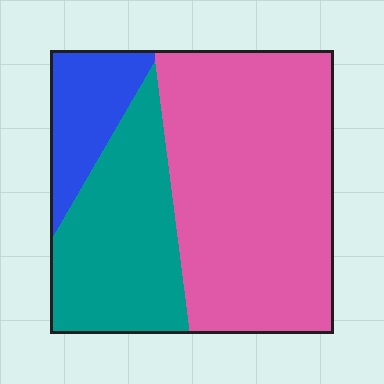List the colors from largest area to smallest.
From largest to smallest: pink, teal, blue.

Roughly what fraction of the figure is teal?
Teal takes up about one third (1/3) of the figure.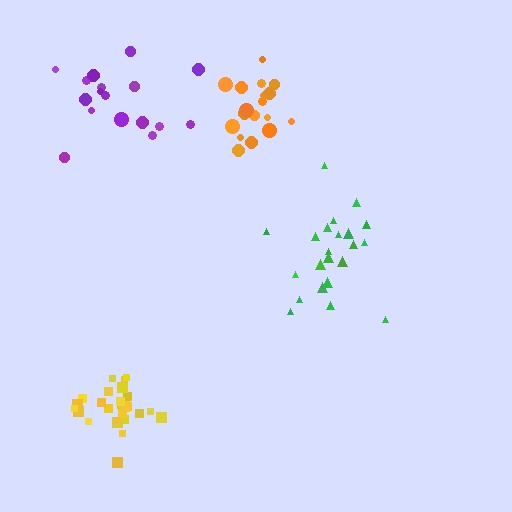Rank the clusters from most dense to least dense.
yellow, orange, green, purple.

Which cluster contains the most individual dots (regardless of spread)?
Yellow (26).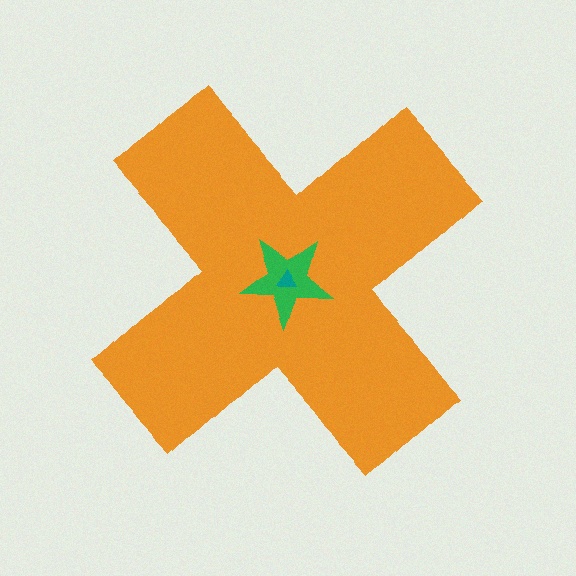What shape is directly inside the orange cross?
The green star.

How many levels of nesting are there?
3.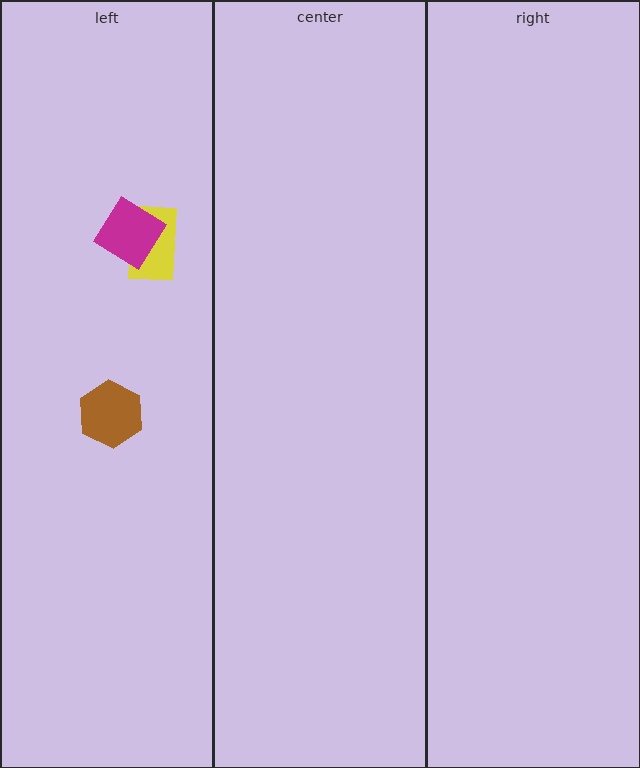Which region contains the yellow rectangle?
The left region.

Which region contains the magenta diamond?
The left region.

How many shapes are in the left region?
3.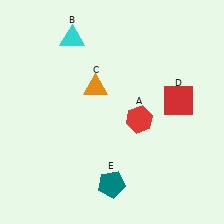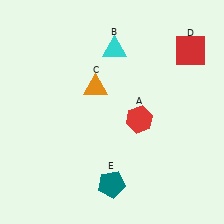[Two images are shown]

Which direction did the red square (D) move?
The red square (D) moved up.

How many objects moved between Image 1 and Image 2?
2 objects moved between the two images.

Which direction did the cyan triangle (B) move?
The cyan triangle (B) moved right.